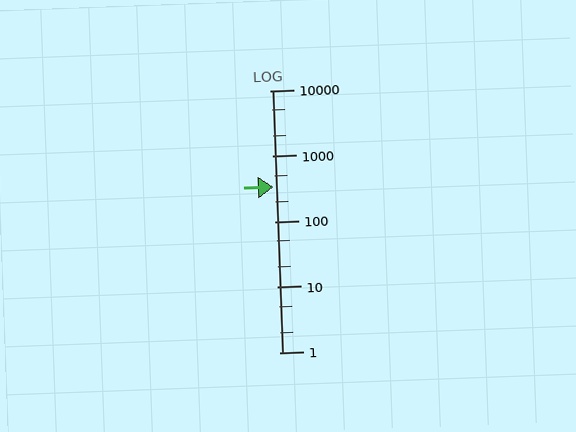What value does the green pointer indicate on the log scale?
The pointer indicates approximately 340.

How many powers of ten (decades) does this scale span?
The scale spans 4 decades, from 1 to 10000.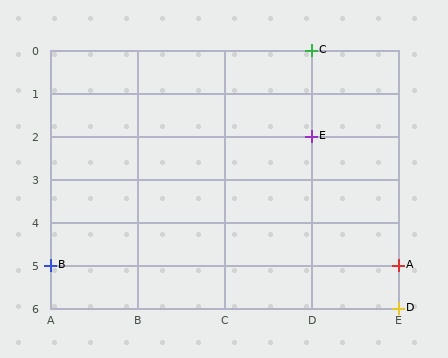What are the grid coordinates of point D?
Point D is at grid coordinates (E, 6).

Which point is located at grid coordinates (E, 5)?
Point A is at (E, 5).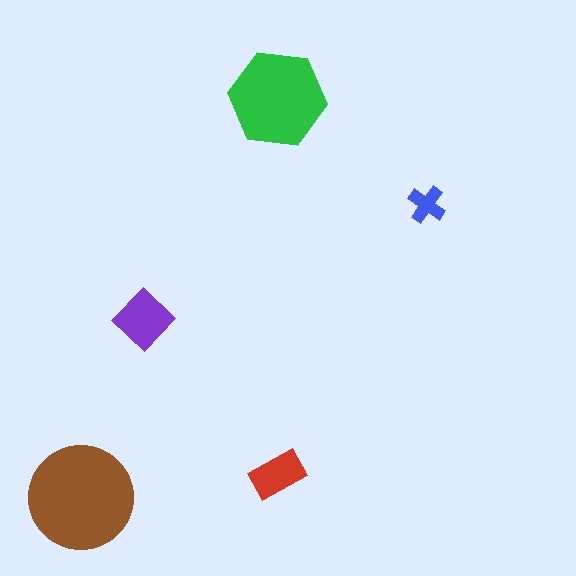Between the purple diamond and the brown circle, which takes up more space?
The brown circle.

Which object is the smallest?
The blue cross.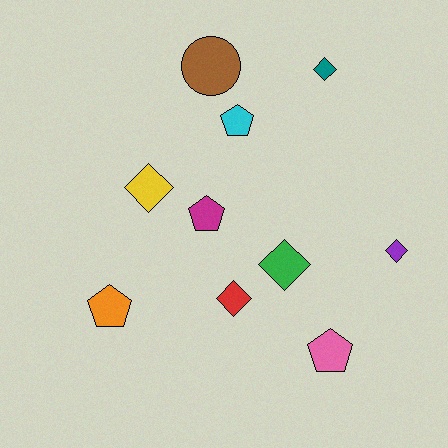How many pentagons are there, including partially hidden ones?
There are 4 pentagons.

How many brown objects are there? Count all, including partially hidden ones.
There is 1 brown object.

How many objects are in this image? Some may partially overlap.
There are 10 objects.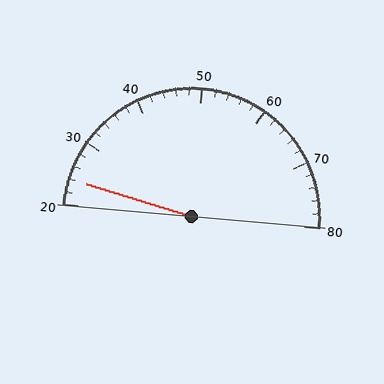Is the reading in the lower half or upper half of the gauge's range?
The reading is in the lower half of the range (20 to 80).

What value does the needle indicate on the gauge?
The needle indicates approximately 24.